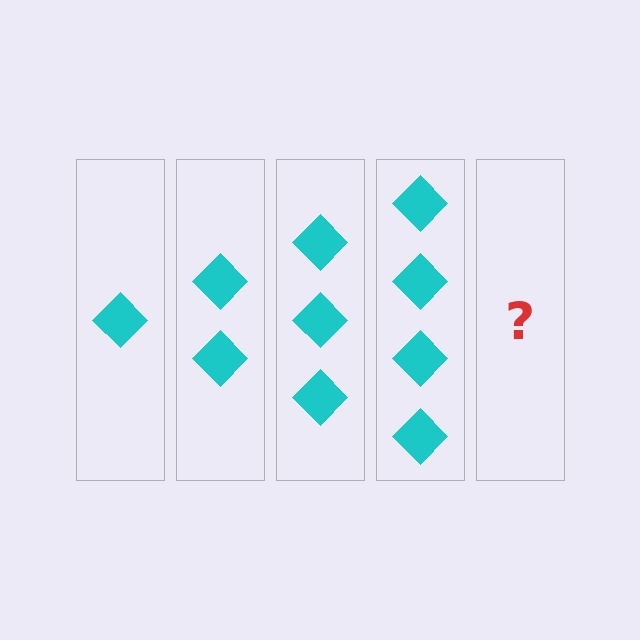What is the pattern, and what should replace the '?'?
The pattern is that each step adds one more diamond. The '?' should be 5 diamonds.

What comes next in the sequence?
The next element should be 5 diamonds.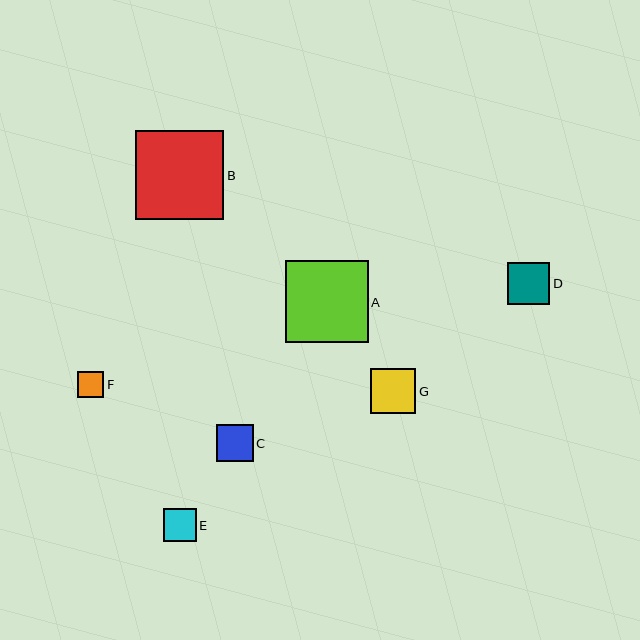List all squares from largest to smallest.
From largest to smallest: B, A, G, D, C, E, F.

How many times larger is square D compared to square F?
Square D is approximately 1.6 times the size of square F.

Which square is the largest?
Square B is the largest with a size of approximately 89 pixels.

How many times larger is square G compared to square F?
Square G is approximately 1.7 times the size of square F.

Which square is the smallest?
Square F is the smallest with a size of approximately 26 pixels.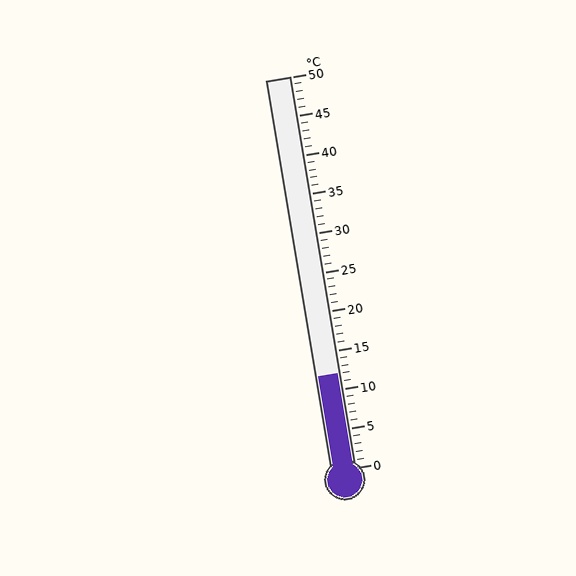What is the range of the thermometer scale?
The thermometer scale ranges from 0°C to 50°C.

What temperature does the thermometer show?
The thermometer shows approximately 12°C.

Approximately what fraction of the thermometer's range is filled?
The thermometer is filled to approximately 25% of its range.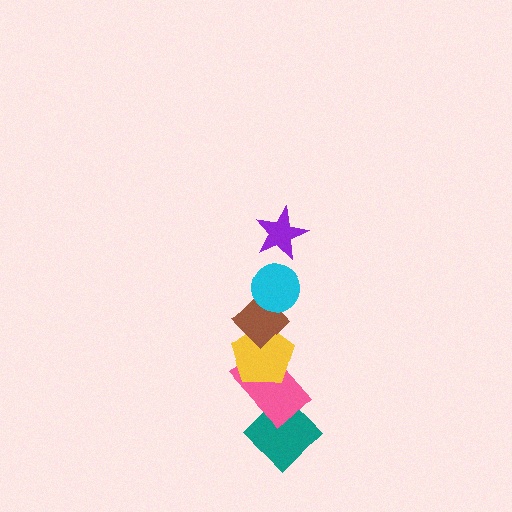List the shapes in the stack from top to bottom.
From top to bottom: the purple star, the cyan circle, the brown diamond, the yellow pentagon, the pink rectangle, the teal diamond.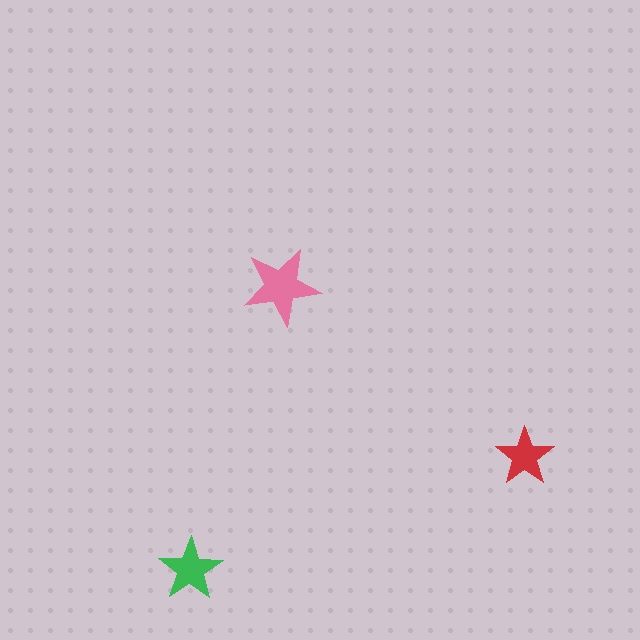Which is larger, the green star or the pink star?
The pink one.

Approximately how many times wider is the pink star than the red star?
About 1.5 times wider.